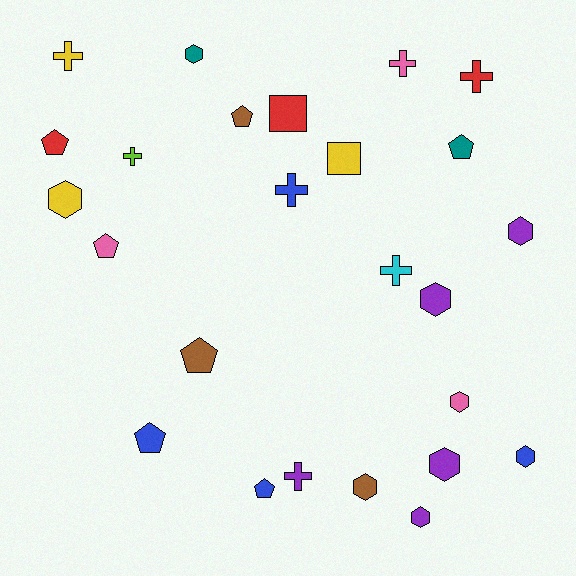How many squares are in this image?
There are 2 squares.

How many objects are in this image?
There are 25 objects.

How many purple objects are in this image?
There are 5 purple objects.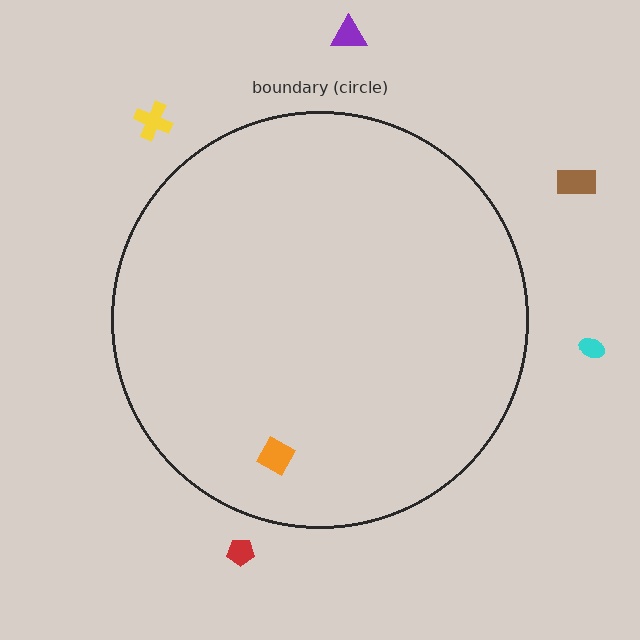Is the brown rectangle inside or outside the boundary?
Outside.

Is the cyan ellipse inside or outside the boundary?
Outside.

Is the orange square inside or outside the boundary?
Inside.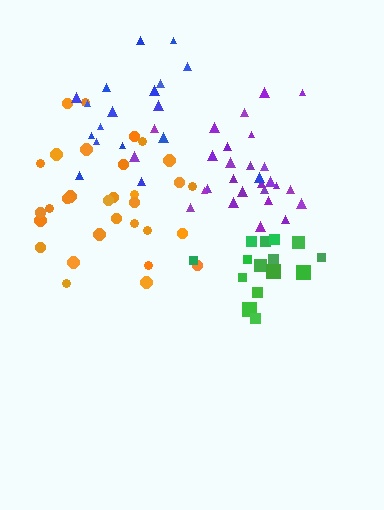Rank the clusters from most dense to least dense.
green, purple, orange, blue.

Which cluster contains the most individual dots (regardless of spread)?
Orange (31).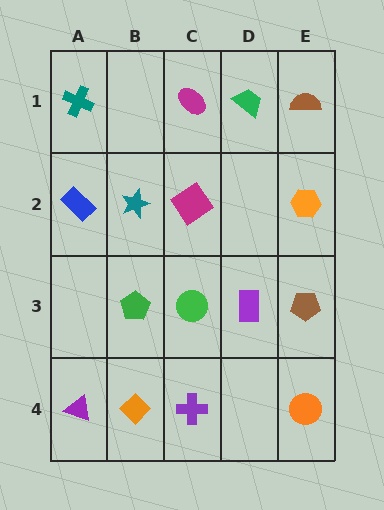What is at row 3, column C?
A green circle.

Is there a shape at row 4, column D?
No, that cell is empty.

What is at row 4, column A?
A purple triangle.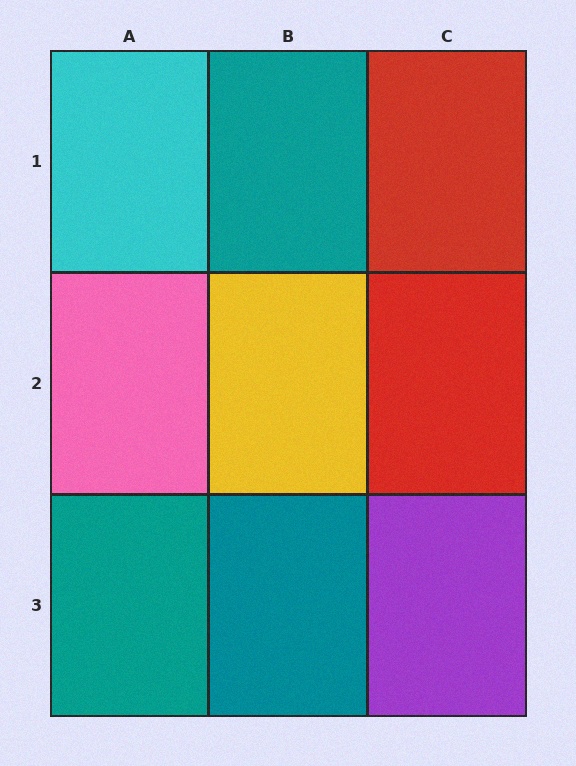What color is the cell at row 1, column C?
Red.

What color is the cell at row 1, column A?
Cyan.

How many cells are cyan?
1 cell is cyan.